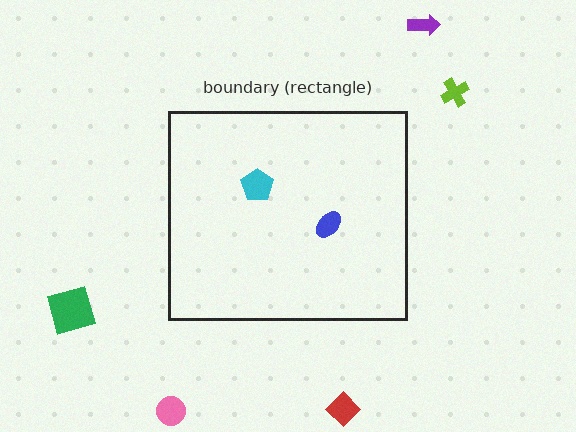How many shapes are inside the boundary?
2 inside, 5 outside.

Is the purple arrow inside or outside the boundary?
Outside.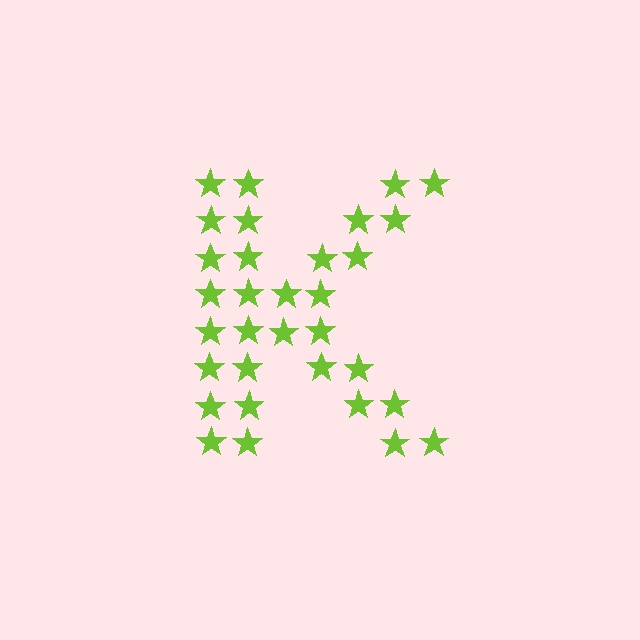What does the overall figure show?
The overall figure shows the letter K.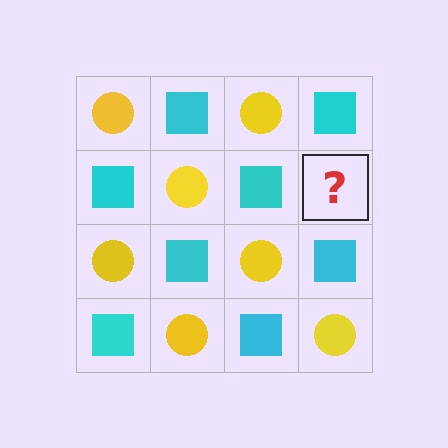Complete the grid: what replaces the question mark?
The question mark should be replaced with a yellow circle.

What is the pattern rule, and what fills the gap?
The rule is that it alternates yellow circle and cyan square in a checkerboard pattern. The gap should be filled with a yellow circle.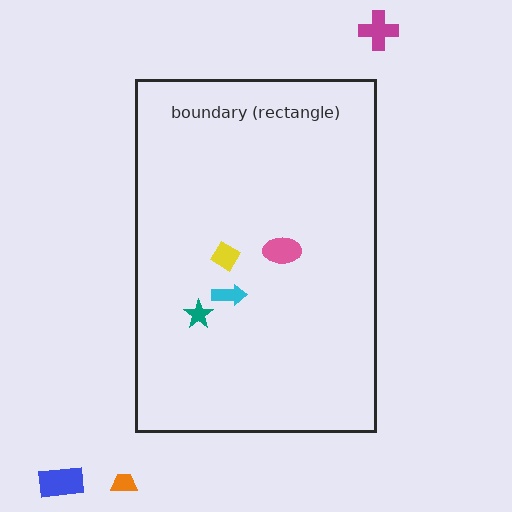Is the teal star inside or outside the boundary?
Inside.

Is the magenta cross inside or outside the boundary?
Outside.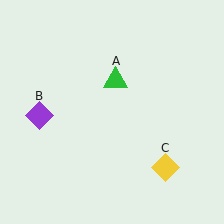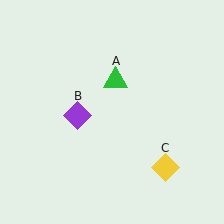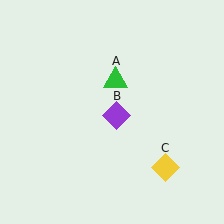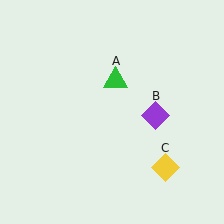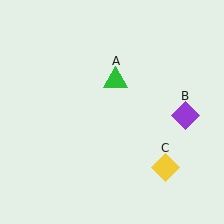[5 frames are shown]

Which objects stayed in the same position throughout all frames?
Green triangle (object A) and yellow diamond (object C) remained stationary.